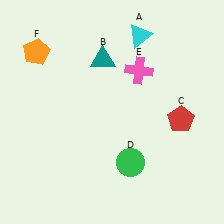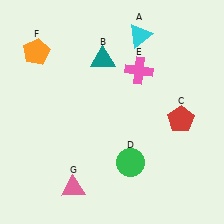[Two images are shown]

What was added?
A pink triangle (G) was added in Image 2.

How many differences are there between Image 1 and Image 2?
There is 1 difference between the two images.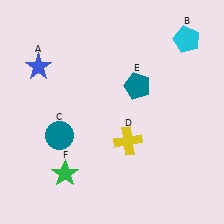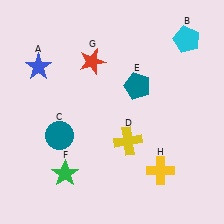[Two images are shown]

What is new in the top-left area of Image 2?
A red star (G) was added in the top-left area of Image 2.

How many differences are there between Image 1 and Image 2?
There are 2 differences between the two images.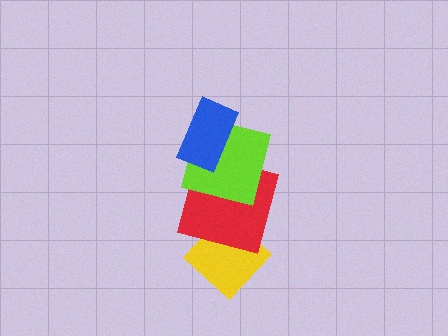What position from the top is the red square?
The red square is 3rd from the top.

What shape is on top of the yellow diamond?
The red square is on top of the yellow diamond.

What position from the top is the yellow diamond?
The yellow diamond is 4th from the top.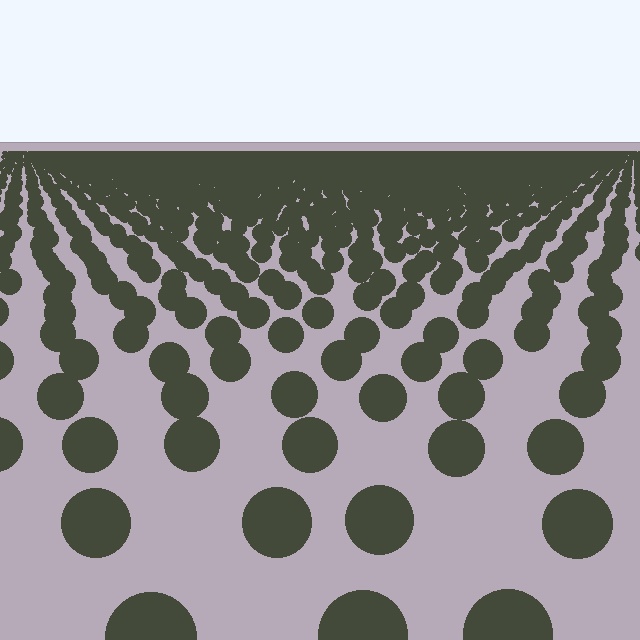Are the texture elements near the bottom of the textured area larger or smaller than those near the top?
Larger. Near the bottom, elements are closer to the viewer and appear at a bigger on-screen size.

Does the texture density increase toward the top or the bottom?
Density increases toward the top.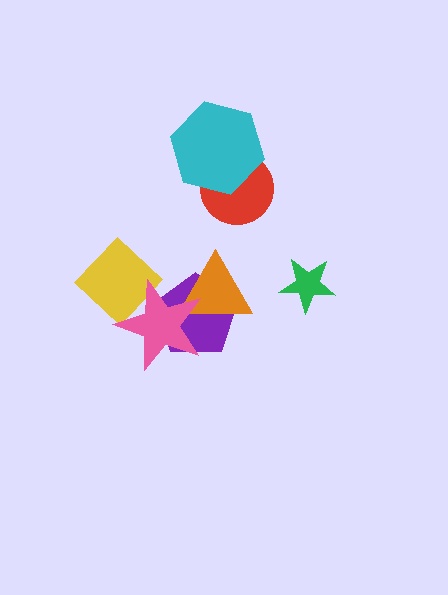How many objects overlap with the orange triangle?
2 objects overlap with the orange triangle.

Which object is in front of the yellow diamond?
The pink star is in front of the yellow diamond.